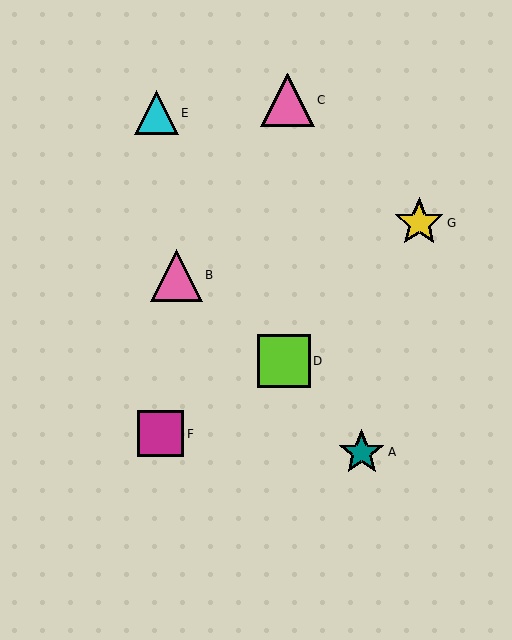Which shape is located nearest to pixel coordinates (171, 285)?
The pink triangle (labeled B) at (176, 275) is nearest to that location.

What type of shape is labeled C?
Shape C is a pink triangle.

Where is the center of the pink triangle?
The center of the pink triangle is at (288, 100).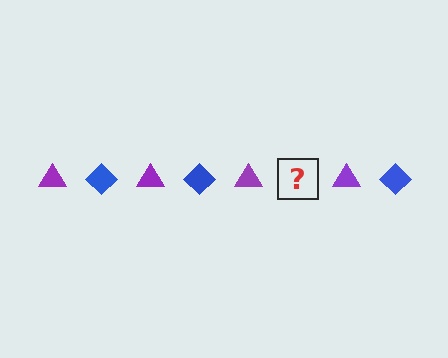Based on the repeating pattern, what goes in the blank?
The blank should be a blue diamond.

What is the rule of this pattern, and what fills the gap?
The rule is that the pattern alternates between purple triangle and blue diamond. The gap should be filled with a blue diamond.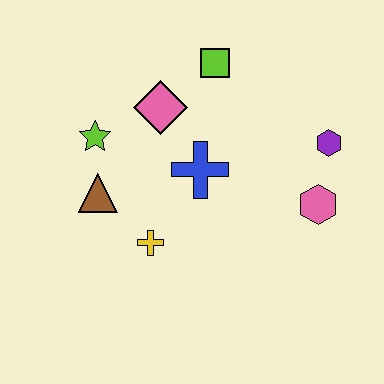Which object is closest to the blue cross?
The pink diamond is closest to the blue cross.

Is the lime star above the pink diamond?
No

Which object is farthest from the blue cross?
The purple hexagon is farthest from the blue cross.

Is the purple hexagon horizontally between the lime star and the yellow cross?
No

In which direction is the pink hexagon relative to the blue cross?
The pink hexagon is to the right of the blue cross.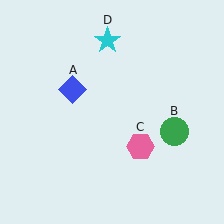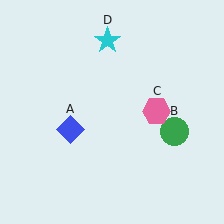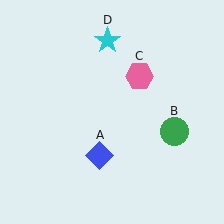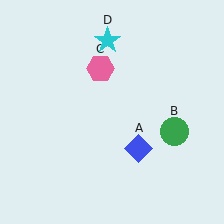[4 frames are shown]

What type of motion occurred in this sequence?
The blue diamond (object A), pink hexagon (object C) rotated counterclockwise around the center of the scene.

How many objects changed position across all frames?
2 objects changed position: blue diamond (object A), pink hexagon (object C).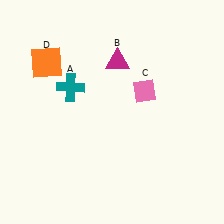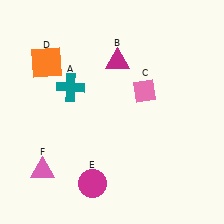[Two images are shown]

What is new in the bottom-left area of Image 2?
A pink triangle (F) was added in the bottom-left area of Image 2.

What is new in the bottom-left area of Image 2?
A magenta circle (E) was added in the bottom-left area of Image 2.